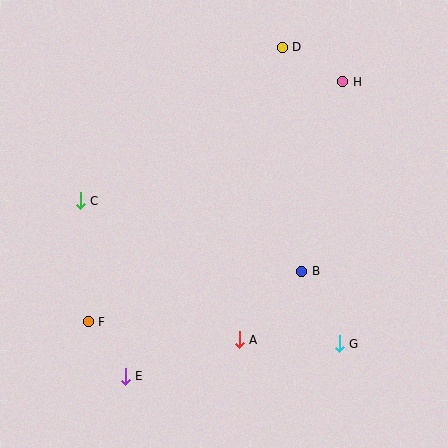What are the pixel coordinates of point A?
Point A is at (239, 340).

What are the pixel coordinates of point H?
Point H is at (343, 82).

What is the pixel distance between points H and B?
The distance between H and B is 194 pixels.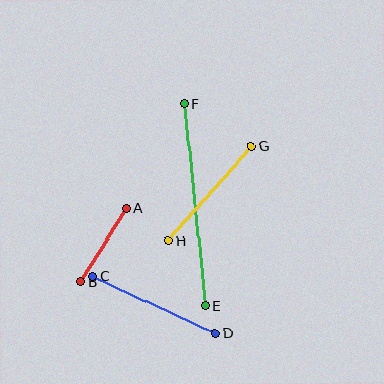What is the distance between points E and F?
The distance is approximately 203 pixels.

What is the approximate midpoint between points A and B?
The midpoint is at approximately (103, 245) pixels.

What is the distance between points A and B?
The distance is approximately 87 pixels.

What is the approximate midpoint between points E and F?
The midpoint is at approximately (195, 205) pixels.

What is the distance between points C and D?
The distance is approximately 135 pixels.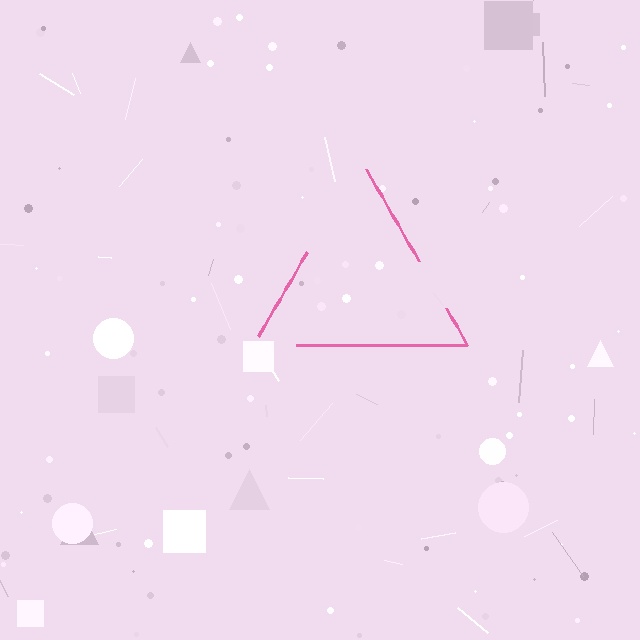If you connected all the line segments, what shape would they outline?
They would outline a triangle.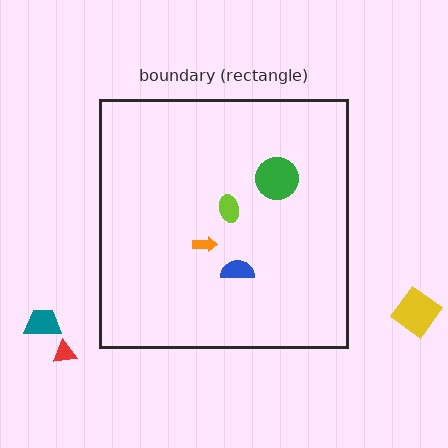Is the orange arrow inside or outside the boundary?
Inside.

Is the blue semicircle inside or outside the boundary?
Inside.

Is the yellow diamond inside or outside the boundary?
Outside.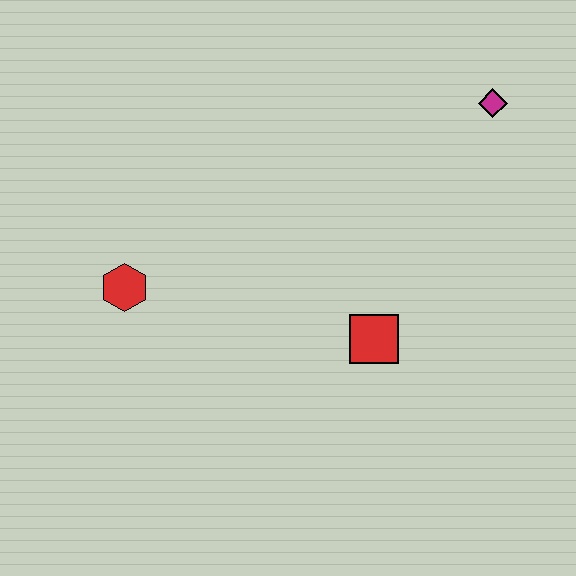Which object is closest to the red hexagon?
The red square is closest to the red hexagon.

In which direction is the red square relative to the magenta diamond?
The red square is below the magenta diamond.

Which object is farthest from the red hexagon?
The magenta diamond is farthest from the red hexagon.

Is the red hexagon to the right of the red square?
No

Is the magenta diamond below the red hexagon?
No